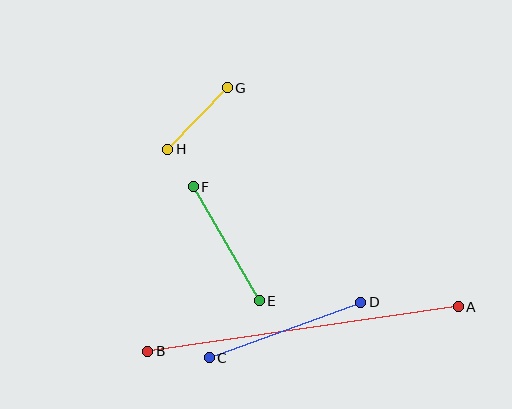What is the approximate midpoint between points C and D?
The midpoint is at approximately (285, 330) pixels.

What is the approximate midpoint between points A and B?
The midpoint is at approximately (303, 329) pixels.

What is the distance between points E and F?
The distance is approximately 132 pixels.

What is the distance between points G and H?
The distance is approximately 85 pixels.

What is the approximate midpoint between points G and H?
The midpoint is at approximately (198, 118) pixels.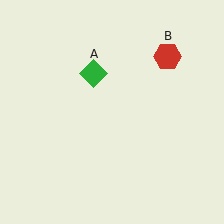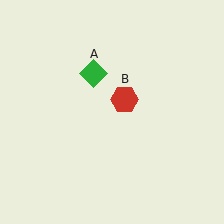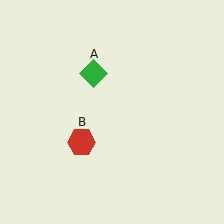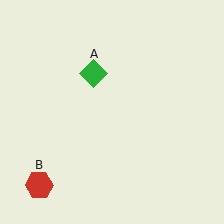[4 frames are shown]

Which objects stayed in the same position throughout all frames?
Green diamond (object A) remained stationary.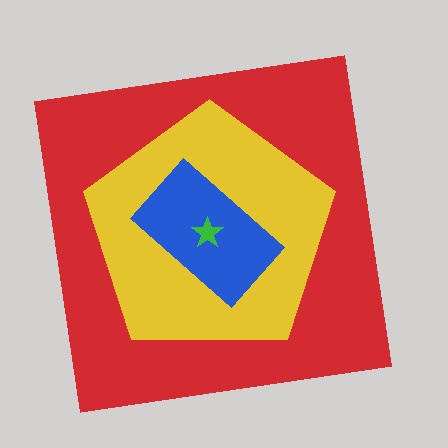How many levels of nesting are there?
4.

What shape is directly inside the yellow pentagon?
The blue rectangle.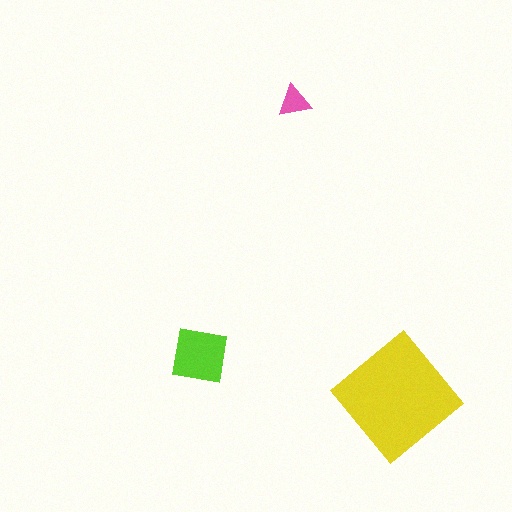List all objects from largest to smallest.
The yellow diamond, the lime square, the pink triangle.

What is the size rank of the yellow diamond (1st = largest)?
1st.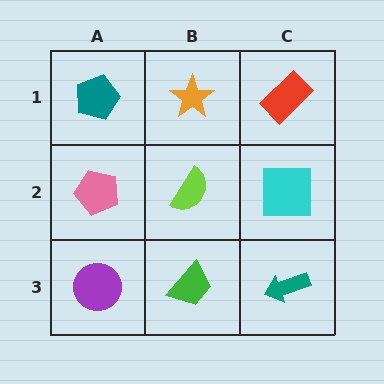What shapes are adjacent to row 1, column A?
A pink pentagon (row 2, column A), an orange star (row 1, column B).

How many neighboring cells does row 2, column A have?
3.